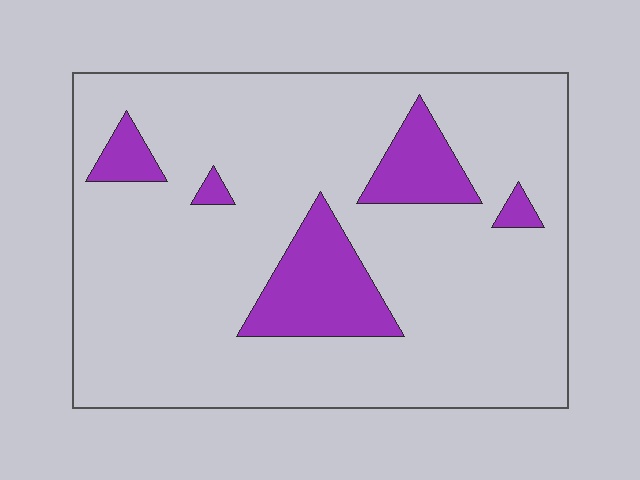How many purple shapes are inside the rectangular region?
5.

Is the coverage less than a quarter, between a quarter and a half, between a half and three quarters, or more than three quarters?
Less than a quarter.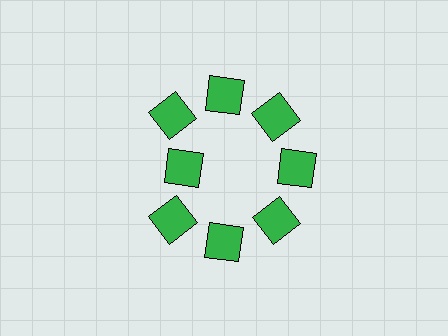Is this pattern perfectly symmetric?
No. The 8 green diamonds are arranged in a ring, but one element near the 9 o'clock position is pulled inward toward the center, breaking the 8-fold rotational symmetry.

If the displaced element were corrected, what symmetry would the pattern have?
It would have 8-fold rotational symmetry — the pattern would map onto itself every 45 degrees.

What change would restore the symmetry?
The symmetry would be restored by moving it outward, back onto the ring so that all 8 diamonds sit at equal angles and equal distance from the center.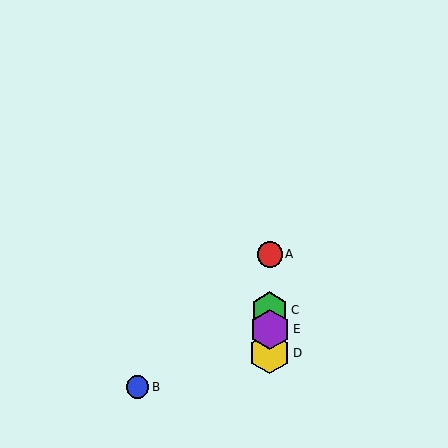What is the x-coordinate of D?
Object D is at x≈270.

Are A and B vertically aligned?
No, A is at x≈270 and B is at x≈137.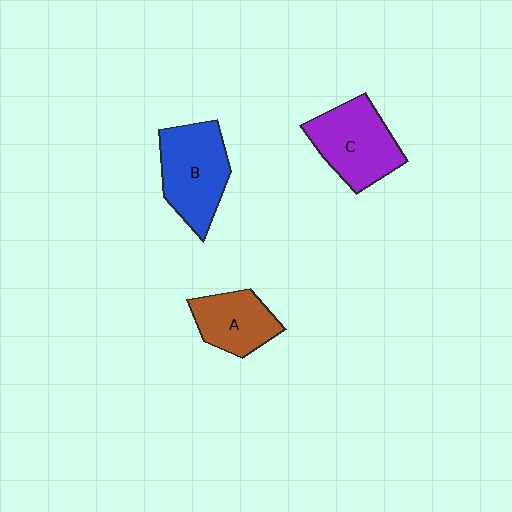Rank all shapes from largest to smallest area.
From largest to smallest: B (blue), C (purple), A (brown).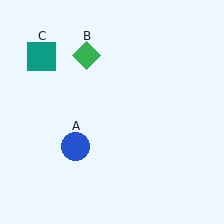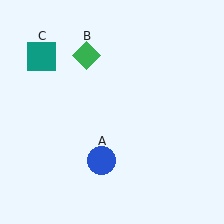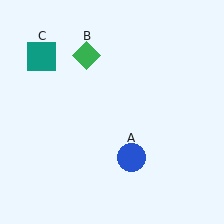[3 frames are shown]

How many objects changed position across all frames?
1 object changed position: blue circle (object A).